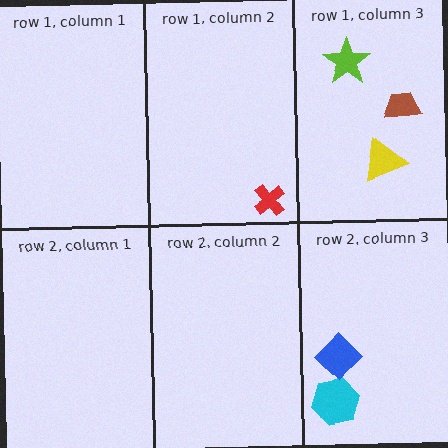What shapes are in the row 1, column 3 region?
The yellow triangle, the lime star, the brown trapezoid.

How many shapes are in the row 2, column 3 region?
2.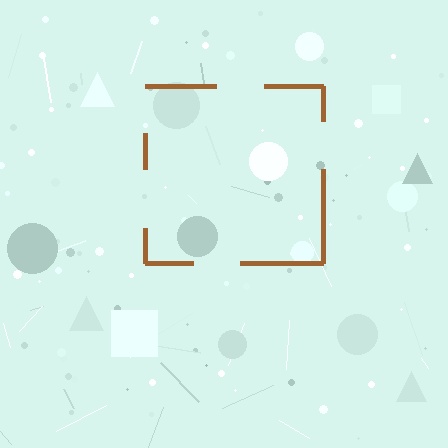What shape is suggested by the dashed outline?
The dashed outline suggests a square.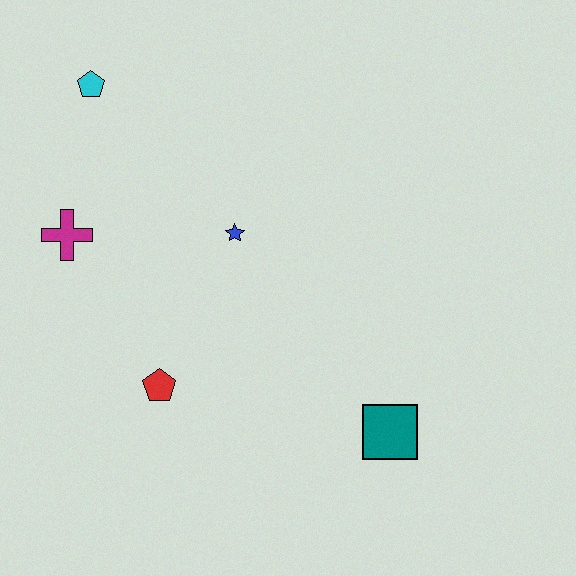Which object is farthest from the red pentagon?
The cyan pentagon is farthest from the red pentagon.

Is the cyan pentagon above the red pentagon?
Yes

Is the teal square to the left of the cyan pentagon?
No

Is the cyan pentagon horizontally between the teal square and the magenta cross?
Yes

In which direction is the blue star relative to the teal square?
The blue star is above the teal square.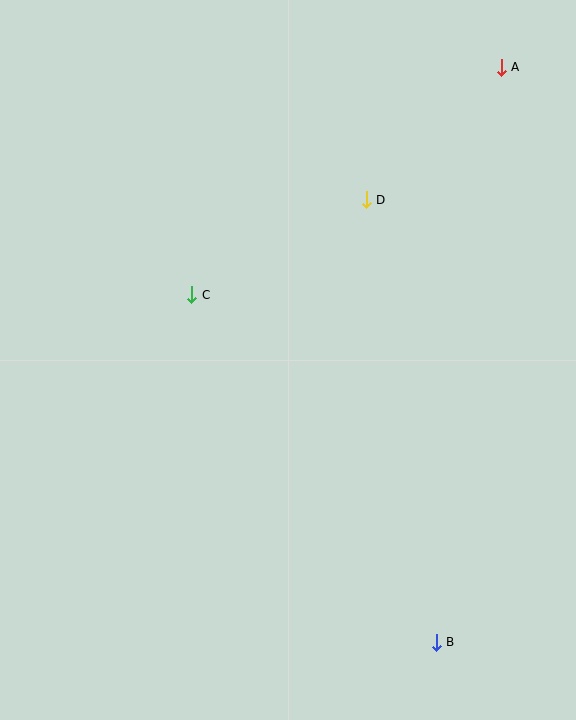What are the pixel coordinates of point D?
Point D is at (366, 200).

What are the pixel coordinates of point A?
Point A is at (501, 67).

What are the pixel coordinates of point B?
Point B is at (436, 642).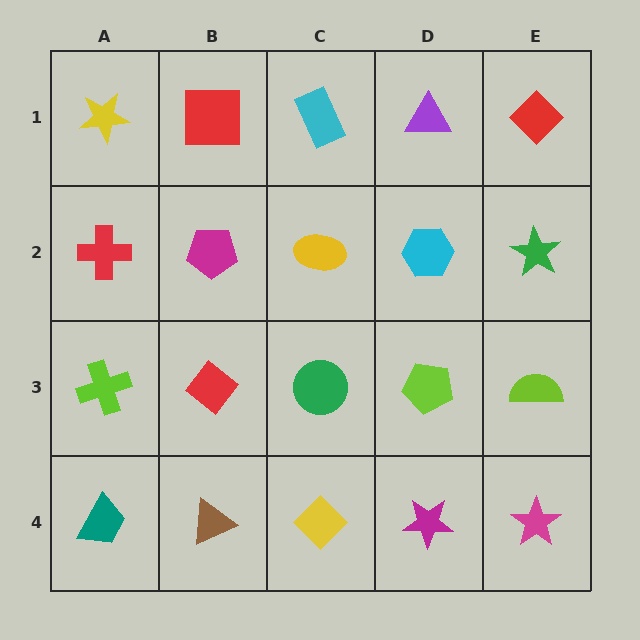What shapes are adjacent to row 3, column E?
A green star (row 2, column E), a magenta star (row 4, column E), a lime pentagon (row 3, column D).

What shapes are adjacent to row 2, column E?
A red diamond (row 1, column E), a lime semicircle (row 3, column E), a cyan hexagon (row 2, column D).